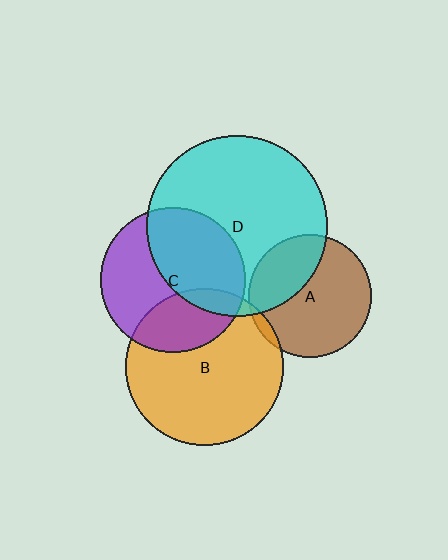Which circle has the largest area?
Circle D (cyan).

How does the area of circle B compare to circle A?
Approximately 1.7 times.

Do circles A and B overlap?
Yes.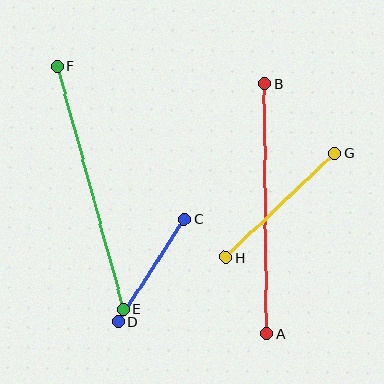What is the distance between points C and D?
The distance is approximately 122 pixels.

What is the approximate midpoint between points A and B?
The midpoint is at approximately (266, 209) pixels.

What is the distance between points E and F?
The distance is approximately 252 pixels.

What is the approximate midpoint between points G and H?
The midpoint is at approximately (280, 205) pixels.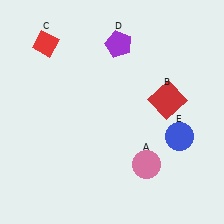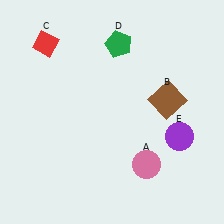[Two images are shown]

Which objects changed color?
B changed from red to brown. D changed from purple to green. E changed from blue to purple.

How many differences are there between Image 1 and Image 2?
There are 3 differences between the two images.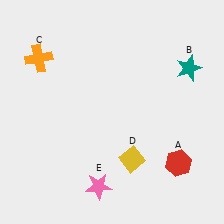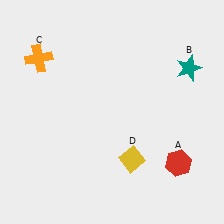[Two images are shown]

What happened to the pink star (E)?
The pink star (E) was removed in Image 2. It was in the bottom-left area of Image 1.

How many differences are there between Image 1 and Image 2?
There is 1 difference between the two images.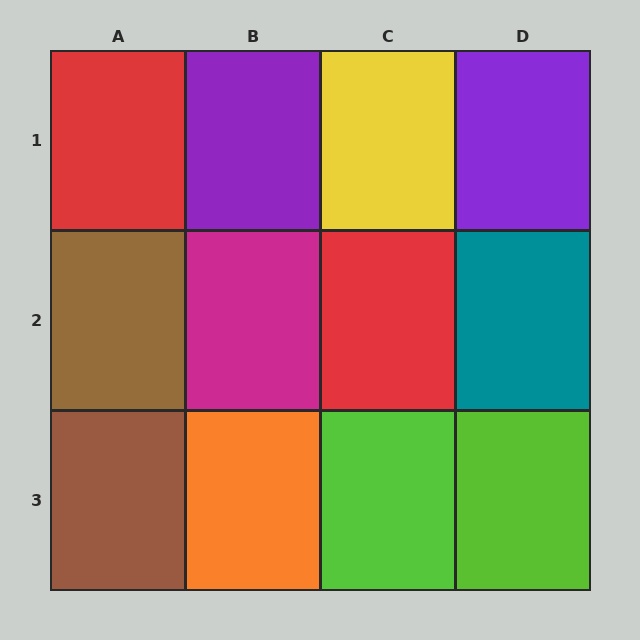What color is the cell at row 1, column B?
Purple.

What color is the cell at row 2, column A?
Brown.